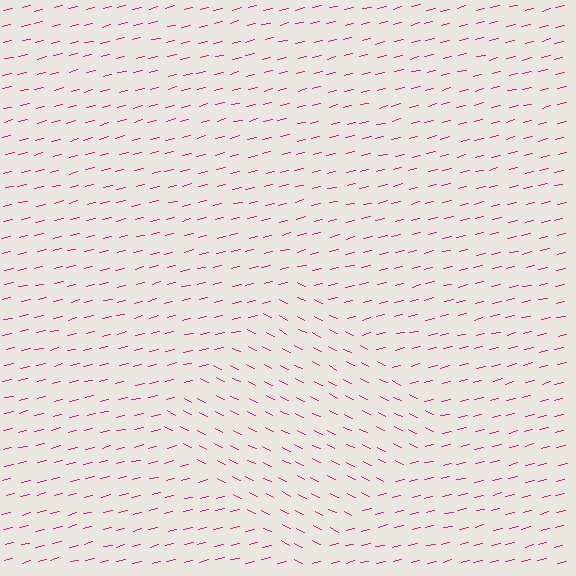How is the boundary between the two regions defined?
The boundary is defined purely by a change in line orientation (approximately 40 degrees difference). All lines are the same color and thickness.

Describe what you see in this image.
The image is filled with small magenta line segments. A diamond region in the image has lines oriented differently from the surrounding lines, creating a visible texture boundary.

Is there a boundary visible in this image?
Yes, there is a texture boundary formed by a change in line orientation.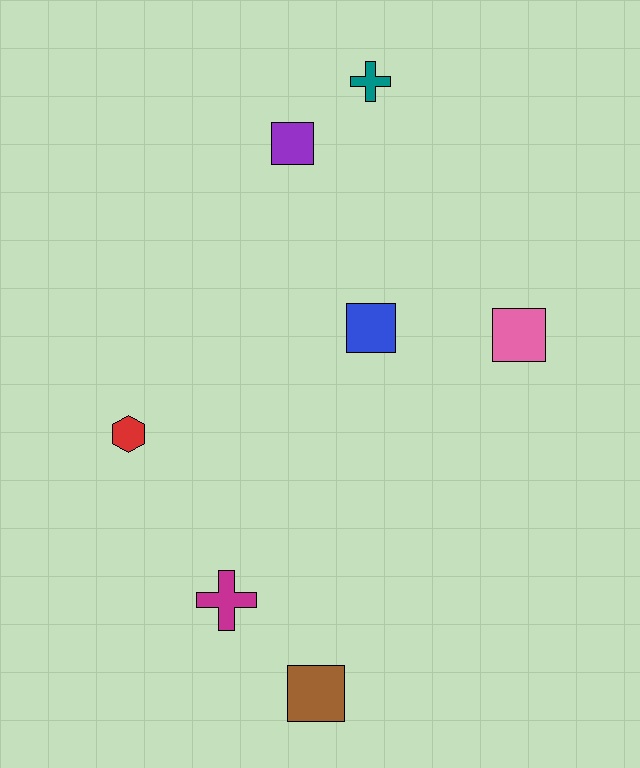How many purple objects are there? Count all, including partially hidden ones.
There is 1 purple object.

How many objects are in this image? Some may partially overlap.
There are 7 objects.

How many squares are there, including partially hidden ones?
There are 4 squares.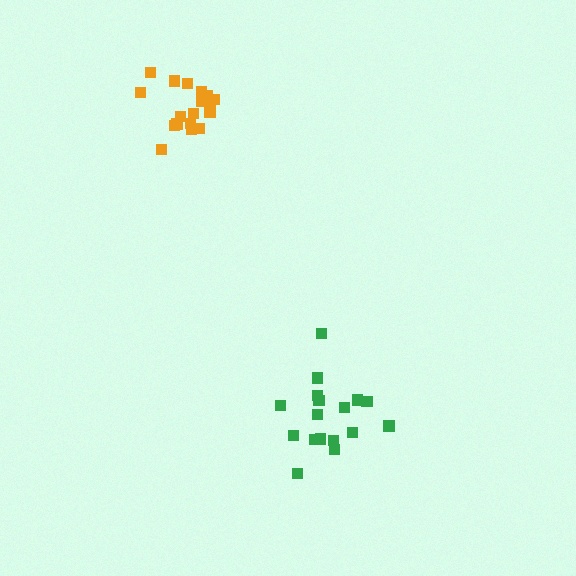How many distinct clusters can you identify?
There are 2 distinct clusters.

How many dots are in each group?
Group 1: 17 dots, Group 2: 20 dots (37 total).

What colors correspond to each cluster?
The clusters are colored: green, orange.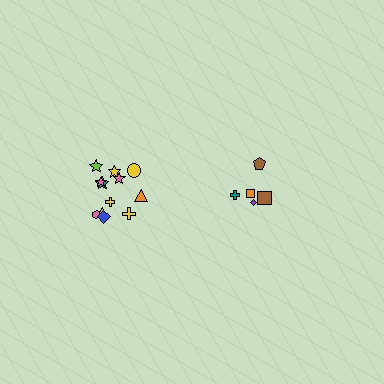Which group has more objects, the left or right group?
The left group.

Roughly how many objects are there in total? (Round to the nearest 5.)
Roughly 15 objects in total.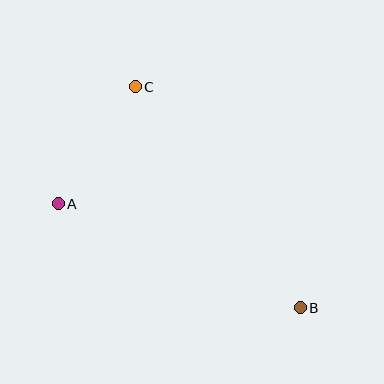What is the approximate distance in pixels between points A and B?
The distance between A and B is approximately 263 pixels.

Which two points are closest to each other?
Points A and C are closest to each other.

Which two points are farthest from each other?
Points B and C are farthest from each other.